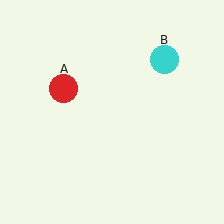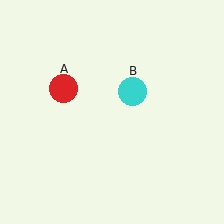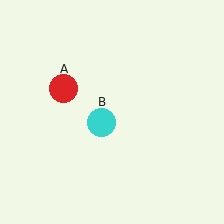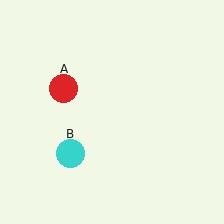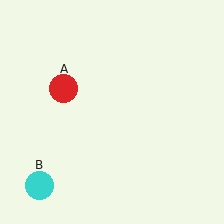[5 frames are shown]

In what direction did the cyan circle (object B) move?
The cyan circle (object B) moved down and to the left.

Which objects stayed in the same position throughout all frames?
Red circle (object A) remained stationary.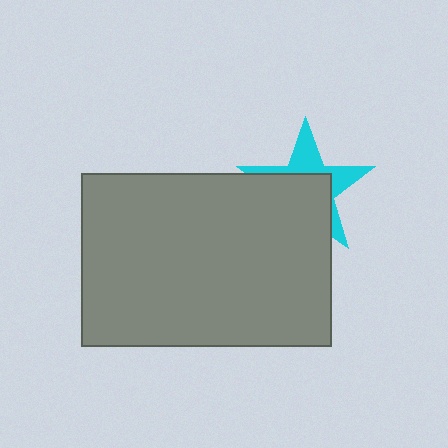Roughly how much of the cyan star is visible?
A small part of it is visible (roughly 44%).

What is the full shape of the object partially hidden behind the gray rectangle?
The partially hidden object is a cyan star.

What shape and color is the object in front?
The object in front is a gray rectangle.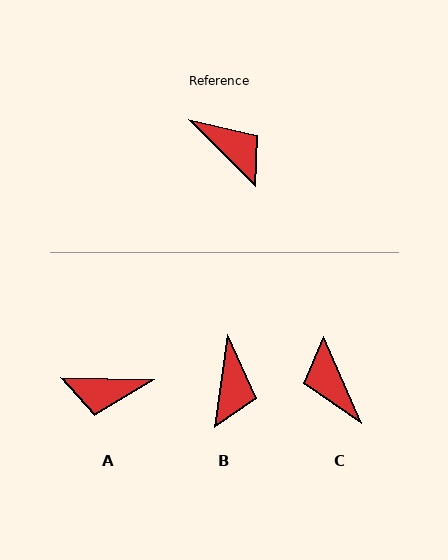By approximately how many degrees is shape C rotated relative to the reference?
Approximately 159 degrees counter-clockwise.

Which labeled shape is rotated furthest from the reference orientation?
C, about 159 degrees away.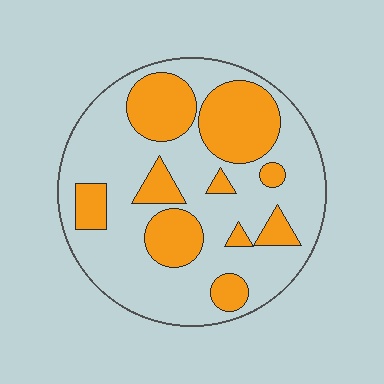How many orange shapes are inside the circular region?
10.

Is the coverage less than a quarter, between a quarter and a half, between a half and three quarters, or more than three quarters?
Between a quarter and a half.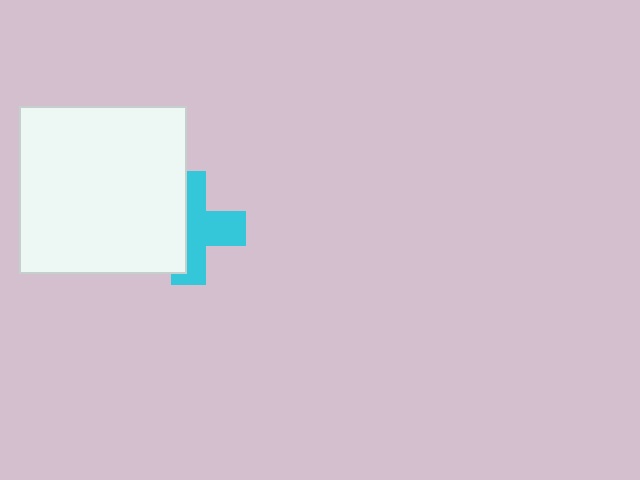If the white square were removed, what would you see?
You would see the complete cyan cross.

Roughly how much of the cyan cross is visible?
About half of it is visible (roughly 55%).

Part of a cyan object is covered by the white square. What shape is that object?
It is a cross.